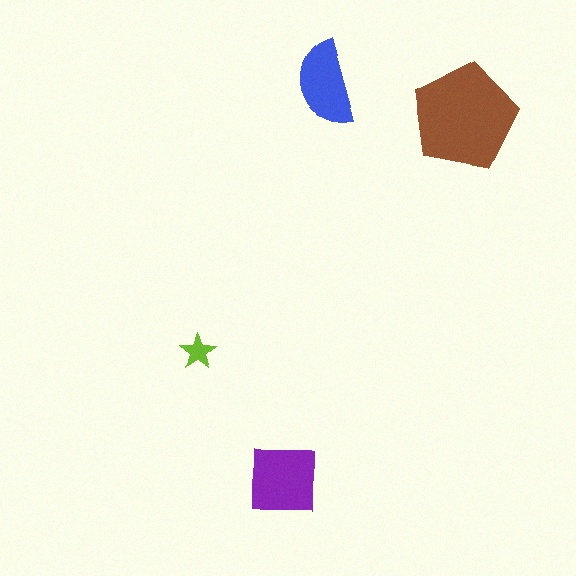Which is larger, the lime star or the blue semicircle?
The blue semicircle.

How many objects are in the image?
There are 4 objects in the image.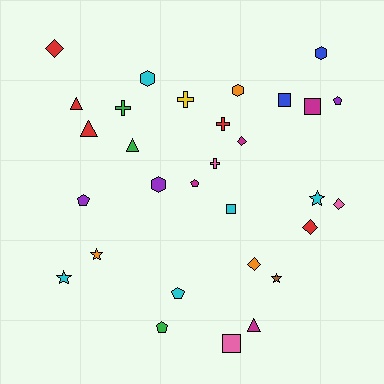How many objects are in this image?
There are 30 objects.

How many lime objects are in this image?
There are no lime objects.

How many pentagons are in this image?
There are 5 pentagons.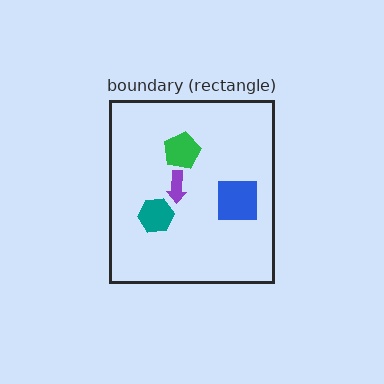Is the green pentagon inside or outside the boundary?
Inside.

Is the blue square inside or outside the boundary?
Inside.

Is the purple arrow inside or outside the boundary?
Inside.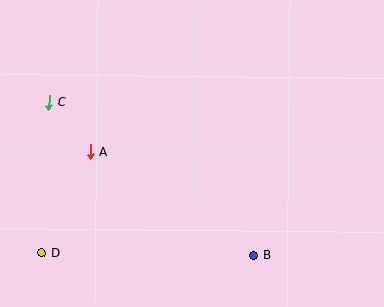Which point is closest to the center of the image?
Point A at (90, 152) is closest to the center.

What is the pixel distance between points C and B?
The distance between C and B is 256 pixels.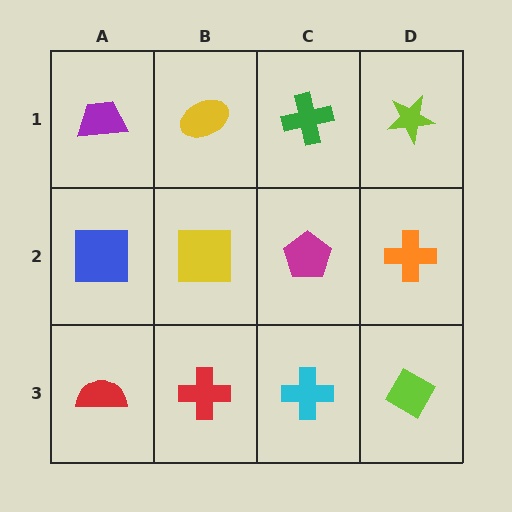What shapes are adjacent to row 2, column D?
A lime star (row 1, column D), a lime diamond (row 3, column D), a magenta pentagon (row 2, column C).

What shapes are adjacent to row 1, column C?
A magenta pentagon (row 2, column C), a yellow ellipse (row 1, column B), a lime star (row 1, column D).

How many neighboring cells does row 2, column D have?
3.